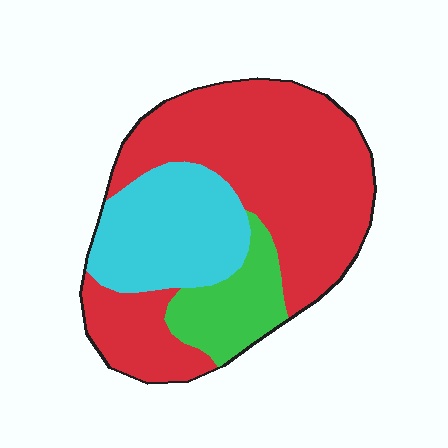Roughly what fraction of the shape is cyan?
Cyan takes up about one quarter (1/4) of the shape.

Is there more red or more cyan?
Red.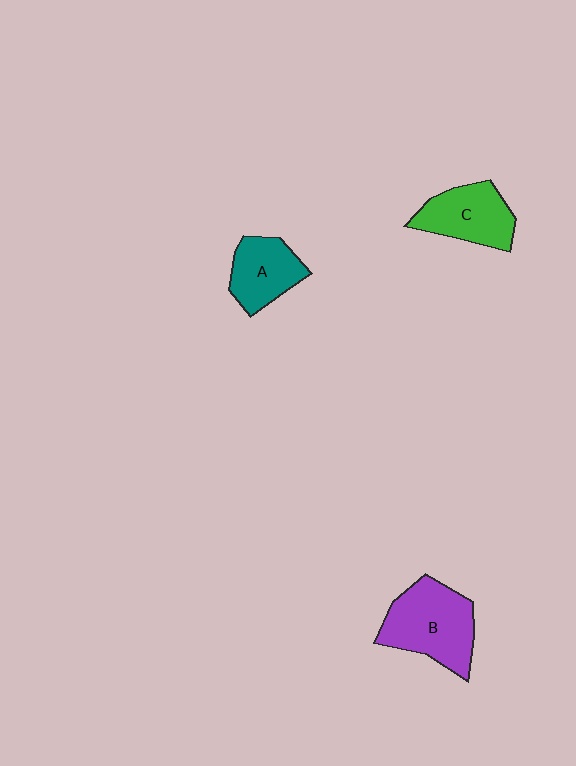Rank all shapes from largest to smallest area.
From largest to smallest: B (purple), C (green), A (teal).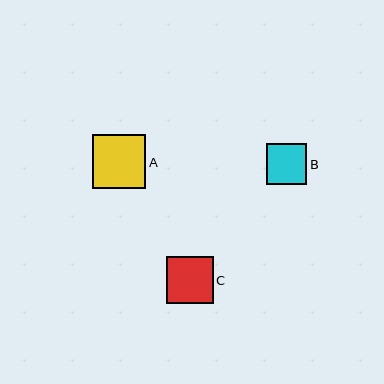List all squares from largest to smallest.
From largest to smallest: A, C, B.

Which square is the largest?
Square A is the largest with a size of approximately 53 pixels.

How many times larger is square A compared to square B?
Square A is approximately 1.3 times the size of square B.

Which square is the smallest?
Square B is the smallest with a size of approximately 41 pixels.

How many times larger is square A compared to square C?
Square A is approximately 1.1 times the size of square C.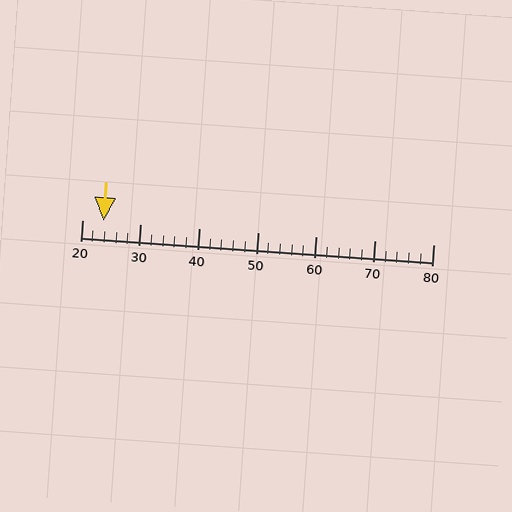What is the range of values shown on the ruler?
The ruler shows values from 20 to 80.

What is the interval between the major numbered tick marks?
The major tick marks are spaced 10 units apart.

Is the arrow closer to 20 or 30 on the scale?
The arrow is closer to 20.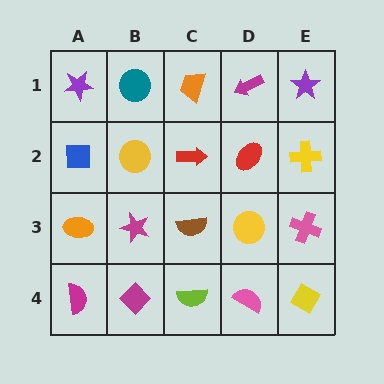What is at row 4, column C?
A lime semicircle.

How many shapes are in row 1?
5 shapes.